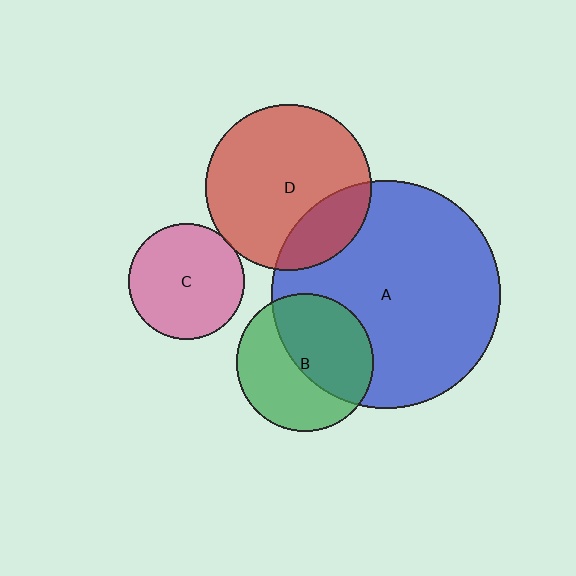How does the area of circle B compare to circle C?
Approximately 1.4 times.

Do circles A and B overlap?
Yes.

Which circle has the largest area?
Circle A (blue).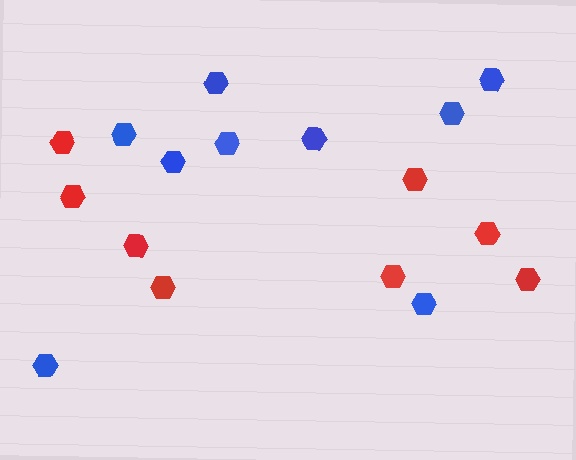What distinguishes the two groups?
There are 2 groups: one group of blue hexagons (9) and one group of red hexagons (8).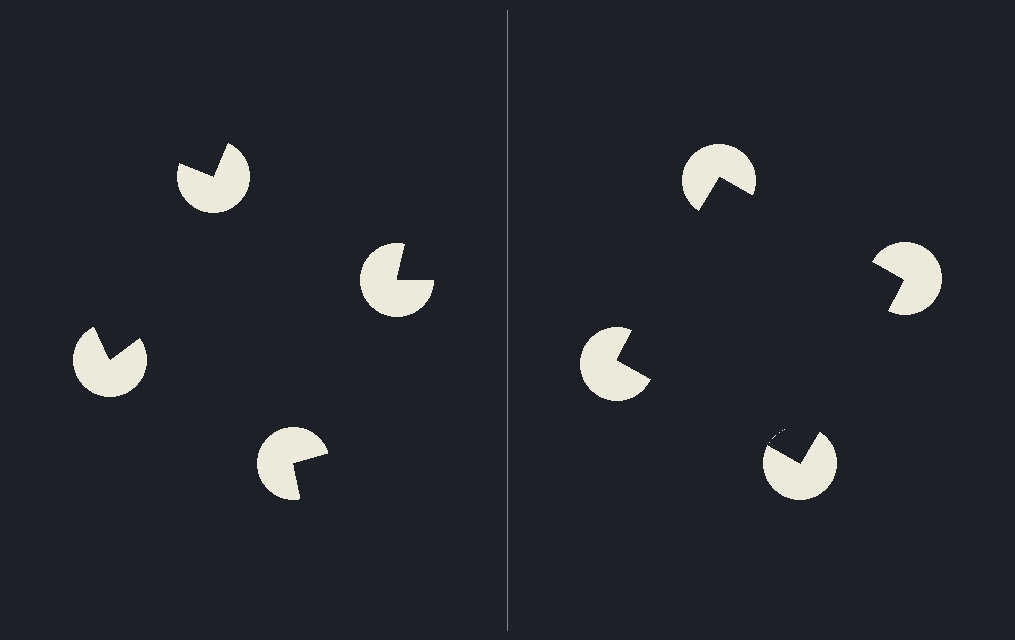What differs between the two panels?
The pac-man discs are positioned identically on both sides; only the wedge orientations differ. On the right they align to a square; on the left they are misaligned.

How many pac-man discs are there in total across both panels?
8 — 4 on each side.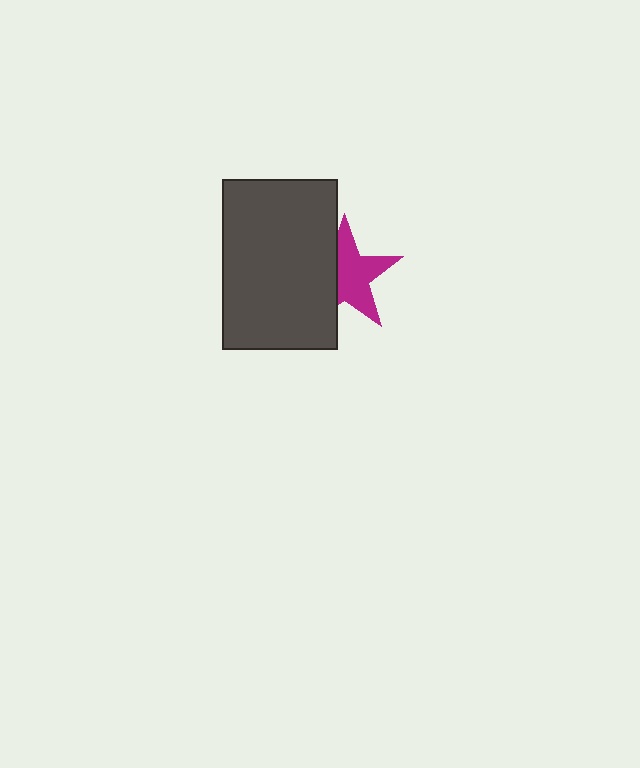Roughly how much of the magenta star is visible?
About half of it is visible (roughly 62%).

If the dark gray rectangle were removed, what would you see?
You would see the complete magenta star.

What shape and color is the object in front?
The object in front is a dark gray rectangle.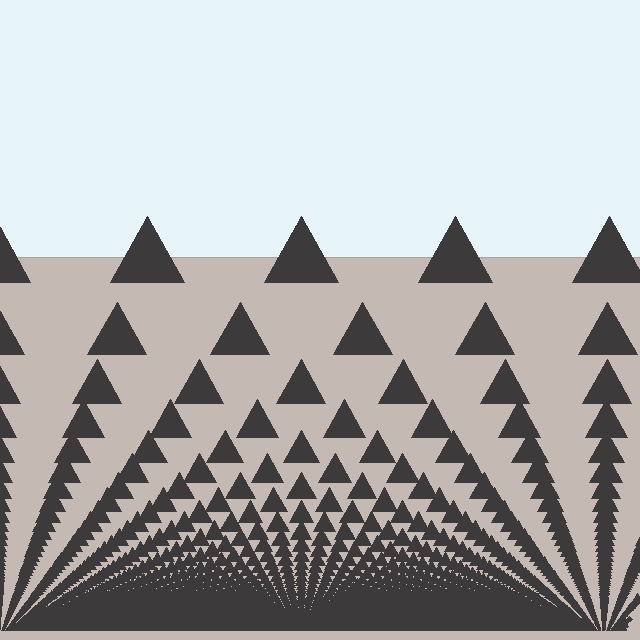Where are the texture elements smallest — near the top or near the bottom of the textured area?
Near the bottom.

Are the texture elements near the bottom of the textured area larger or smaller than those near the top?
Smaller. The gradient is inverted — elements near the bottom are smaller and denser.